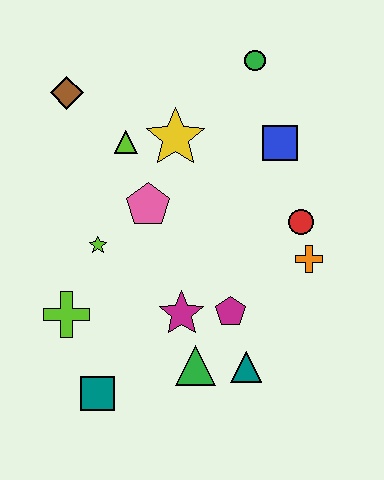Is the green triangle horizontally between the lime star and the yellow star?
No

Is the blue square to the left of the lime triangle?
No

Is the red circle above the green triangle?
Yes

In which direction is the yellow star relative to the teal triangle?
The yellow star is above the teal triangle.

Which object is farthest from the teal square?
The green circle is farthest from the teal square.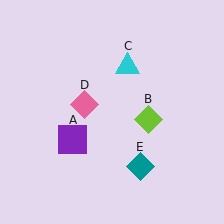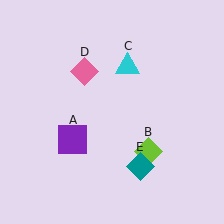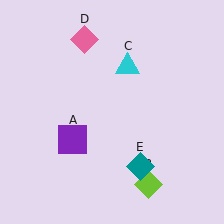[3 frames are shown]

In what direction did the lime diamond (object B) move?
The lime diamond (object B) moved down.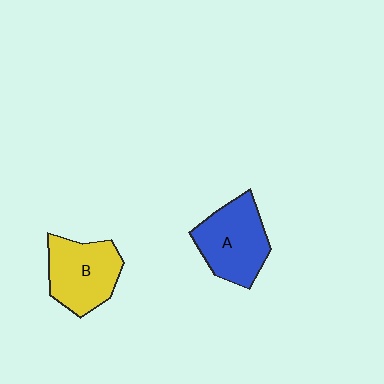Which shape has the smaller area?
Shape B (yellow).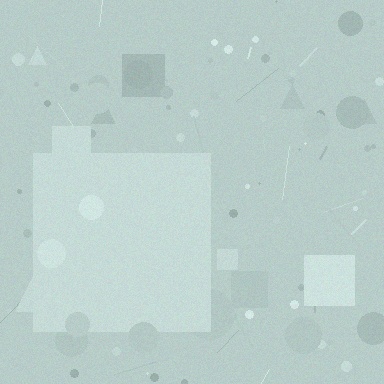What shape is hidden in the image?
A square is hidden in the image.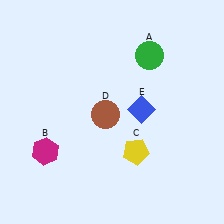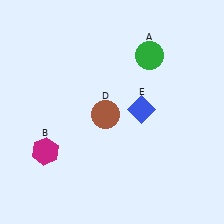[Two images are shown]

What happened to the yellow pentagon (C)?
The yellow pentagon (C) was removed in Image 2. It was in the bottom-right area of Image 1.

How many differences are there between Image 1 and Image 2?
There is 1 difference between the two images.